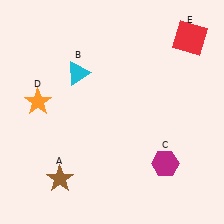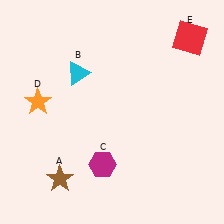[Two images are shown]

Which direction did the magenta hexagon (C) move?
The magenta hexagon (C) moved left.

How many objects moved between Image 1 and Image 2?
1 object moved between the two images.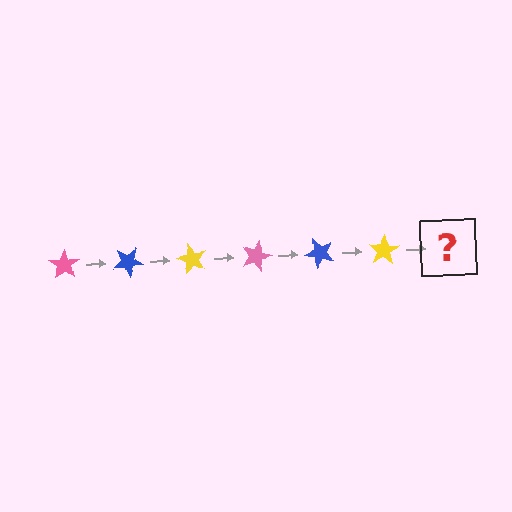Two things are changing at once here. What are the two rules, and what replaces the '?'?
The two rules are that it rotates 30 degrees each step and the color cycles through pink, blue, and yellow. The '?' should be a pink star, rotated 180 degrees from the start.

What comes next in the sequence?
The next element should be a pink star, rotated 180 degrees from the start.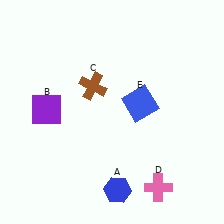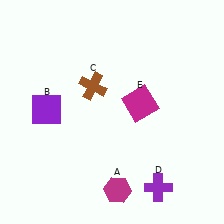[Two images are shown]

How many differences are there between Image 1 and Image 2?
There are 3 differences between the two images.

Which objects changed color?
A changed from blue to magenta. D changed from pink to purple. E changed from blue to magenta.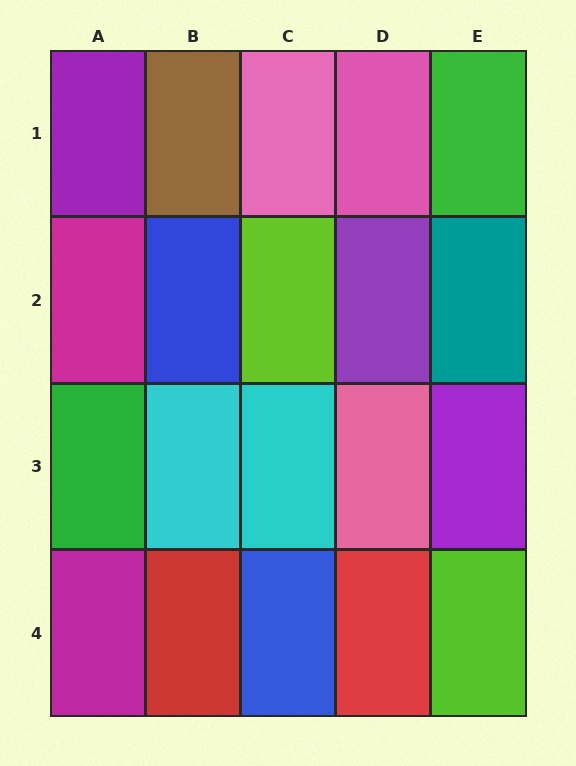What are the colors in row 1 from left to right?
Purple, brown, pink, pink, green.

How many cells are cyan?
2 cells are cyan.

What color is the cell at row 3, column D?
Pink.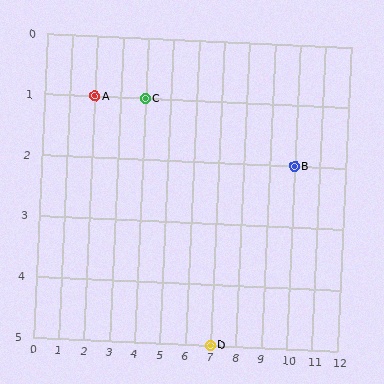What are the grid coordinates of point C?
Point C is at grid coordinates (4, 1).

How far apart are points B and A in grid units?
Points B and A are 8 columns and 1 row apart (about 8.1 grid units diagonally).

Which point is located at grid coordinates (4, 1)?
Point C is at (4, 1).